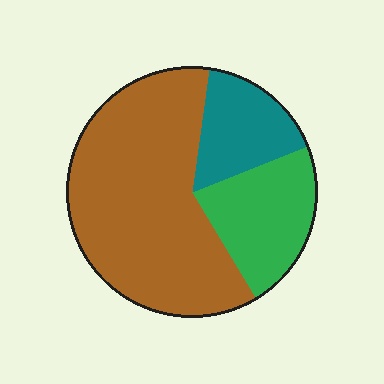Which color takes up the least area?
Teal, at roughly 15%.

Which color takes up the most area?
Brown, at roughly 60%.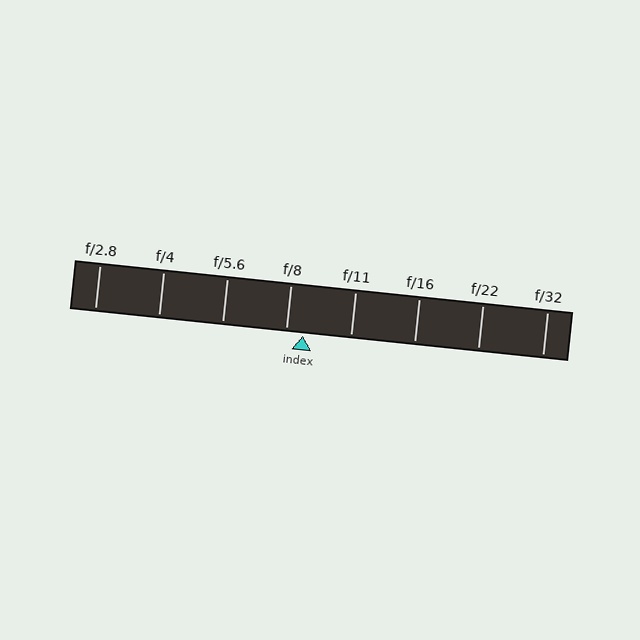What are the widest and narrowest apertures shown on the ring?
The widest aperture shown is f/2.8 and the narrowest is f/32.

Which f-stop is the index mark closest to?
The index mark is closest to f/8.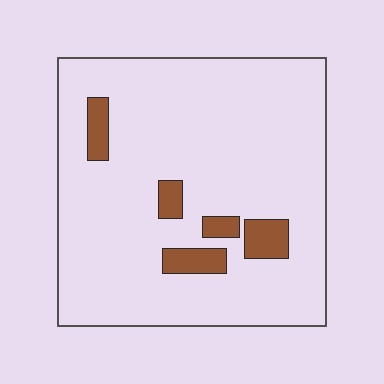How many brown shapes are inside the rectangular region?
5.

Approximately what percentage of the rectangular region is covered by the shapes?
Approximately 10%.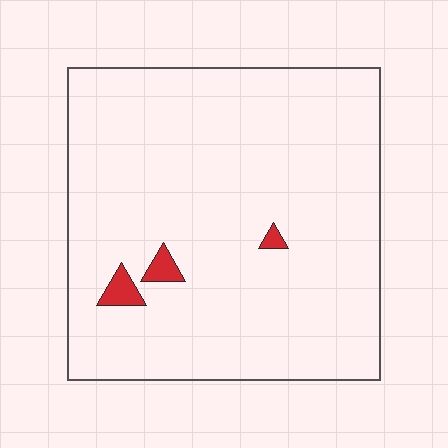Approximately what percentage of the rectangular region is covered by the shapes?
Approximately 5%.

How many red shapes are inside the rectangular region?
3.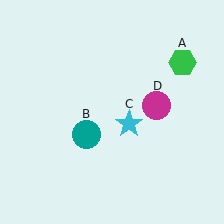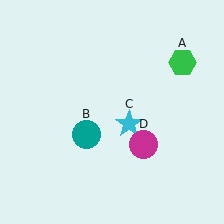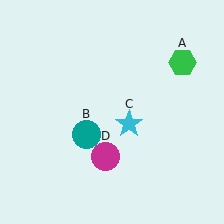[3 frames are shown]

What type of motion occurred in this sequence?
The magenta circle (object D) rotated clockwise around the center of the scene.